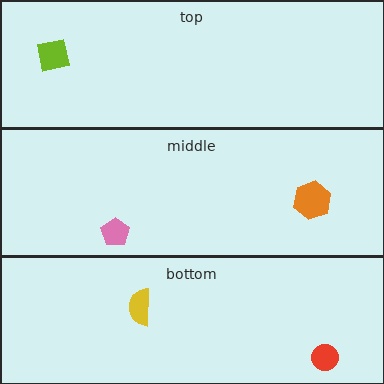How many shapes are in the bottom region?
2.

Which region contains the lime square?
The top region.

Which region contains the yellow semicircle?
The bottom region.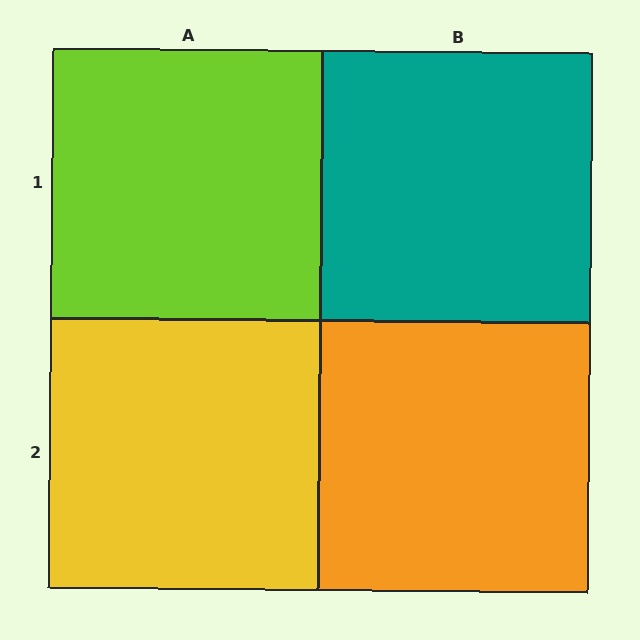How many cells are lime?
1 cell is lime.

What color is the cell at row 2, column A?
Yellow.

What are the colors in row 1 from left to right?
Lime, teal.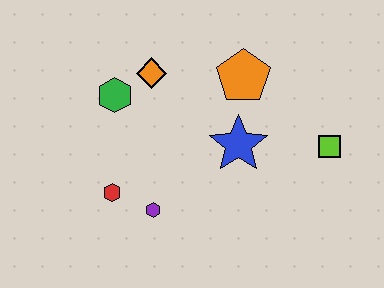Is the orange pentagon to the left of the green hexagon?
No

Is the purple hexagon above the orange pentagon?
No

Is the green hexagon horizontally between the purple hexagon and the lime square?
No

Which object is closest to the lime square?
The blue star is closest to the lime square.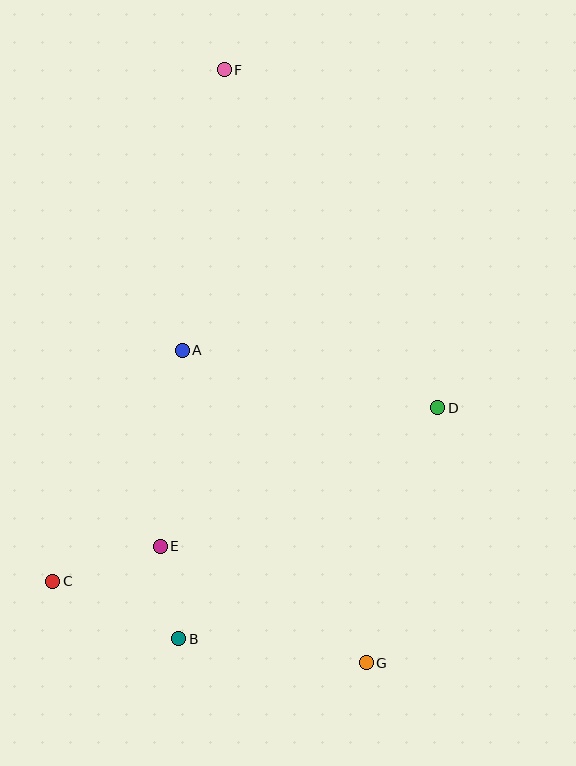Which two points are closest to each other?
Points B and E are closest to each other.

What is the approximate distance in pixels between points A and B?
The distance between A and B is approximately 289 pixels.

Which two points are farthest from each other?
Points F and G are farthest from each other.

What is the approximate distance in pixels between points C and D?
The distance between C and D is approximately 422 pixels.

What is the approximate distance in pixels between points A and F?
The distance between A and F is approximately 284 pixels.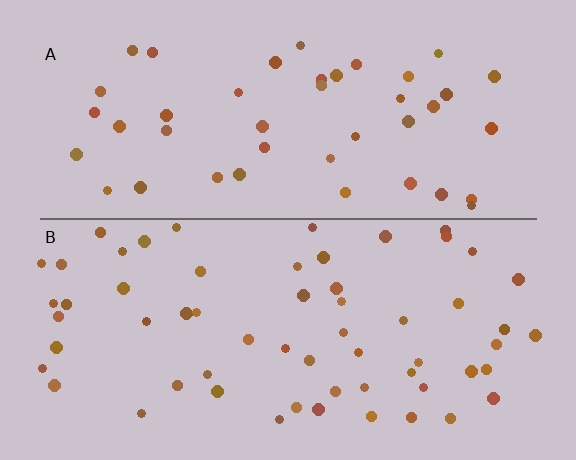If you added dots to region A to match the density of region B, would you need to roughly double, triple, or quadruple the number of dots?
Approximately double.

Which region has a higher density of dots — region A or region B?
B (the bottom).